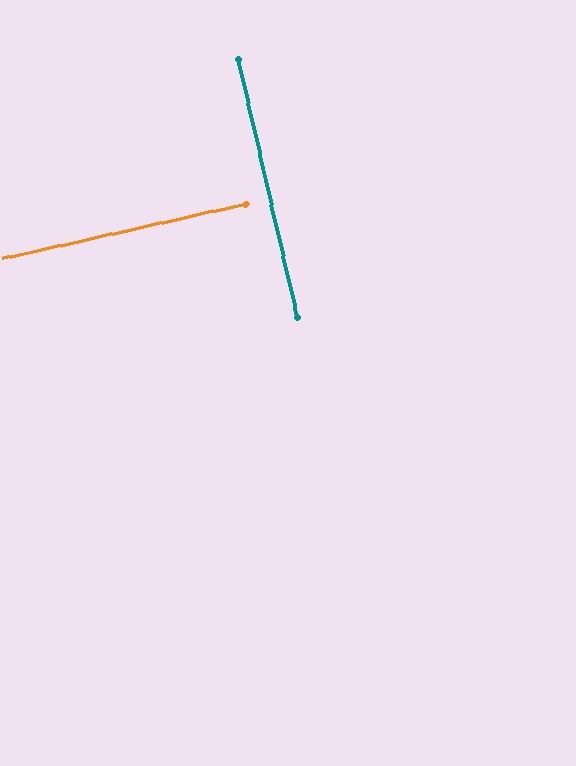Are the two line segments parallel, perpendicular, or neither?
Perpendicular — they meet at approximately 90°.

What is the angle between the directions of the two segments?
Approximately 90 degrees.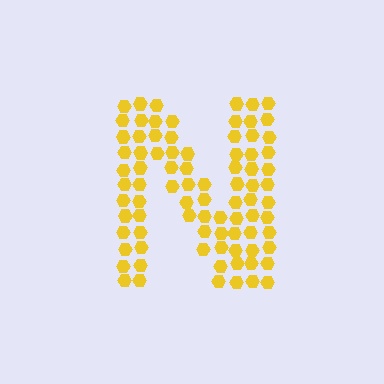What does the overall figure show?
The overall figure shows the letter N.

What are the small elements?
The small elements are hexagons.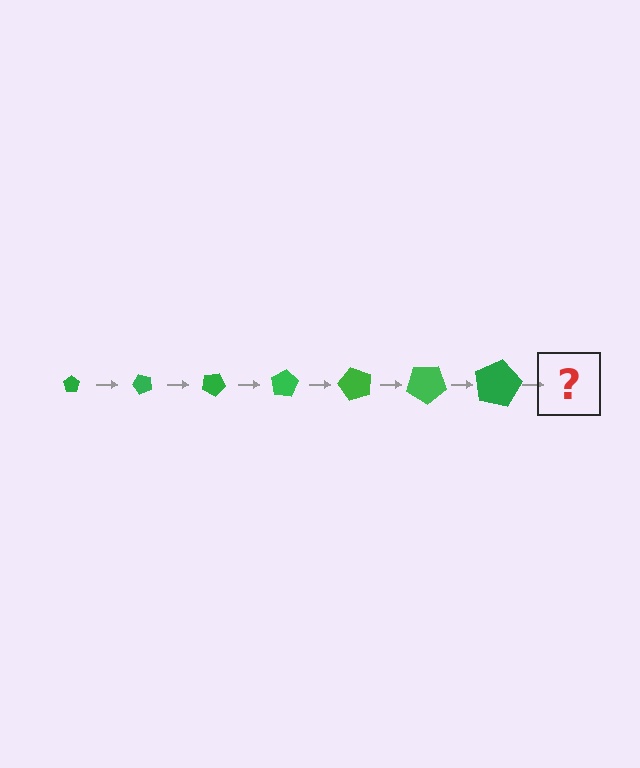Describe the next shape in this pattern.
It should be a pentagon, larger than the previous one and rotated 350 degrees from the start.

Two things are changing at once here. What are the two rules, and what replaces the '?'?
The two rules are that the pentagon grows larger each step and it rotates 50 degrees each step. The '?' should be a pentagon, larger than the previous one and rotated 350 degrees from the start.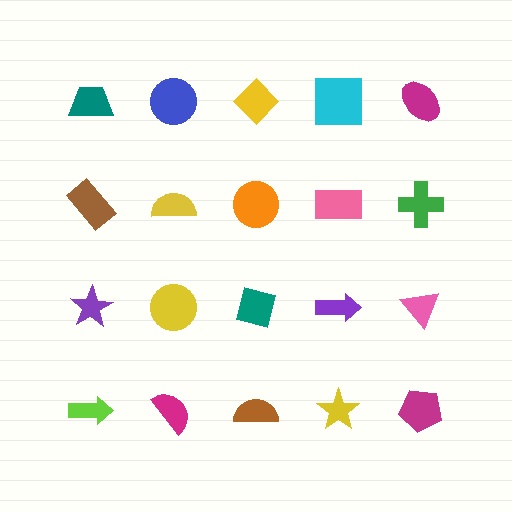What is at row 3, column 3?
A teal square.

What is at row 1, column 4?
A cyan square.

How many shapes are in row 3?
5 shapes.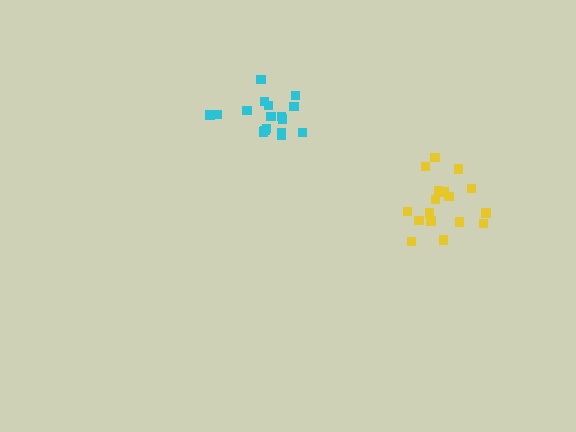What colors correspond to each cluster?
The clusters are colored: yellow, cyan.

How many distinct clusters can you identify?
There are 2 distinct clusters.